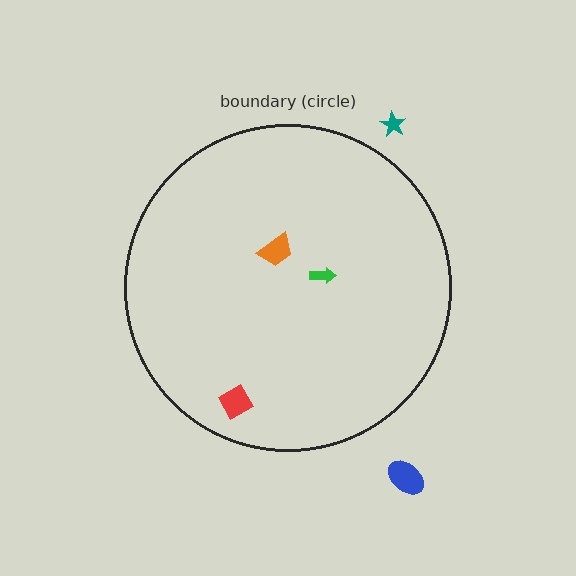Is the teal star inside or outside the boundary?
Outside.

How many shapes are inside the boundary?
3 inside, 2 outside.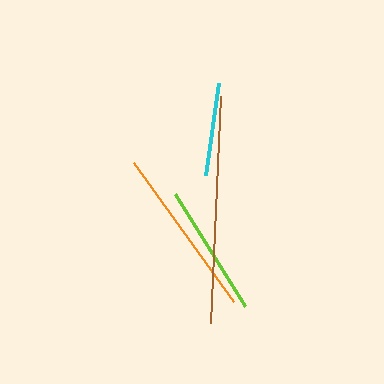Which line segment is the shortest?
The cyan line is the shortest at approximately 93 pixels.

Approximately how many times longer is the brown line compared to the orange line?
The brown line is approximately 1.3 times the length of the orange line.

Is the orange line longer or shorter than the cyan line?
The orange line is longer than the cyan line.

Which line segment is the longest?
The brown line is the longest at approximately 227 pixels.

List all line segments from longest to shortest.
From longest to shortest: brown, orange, lime, cyan.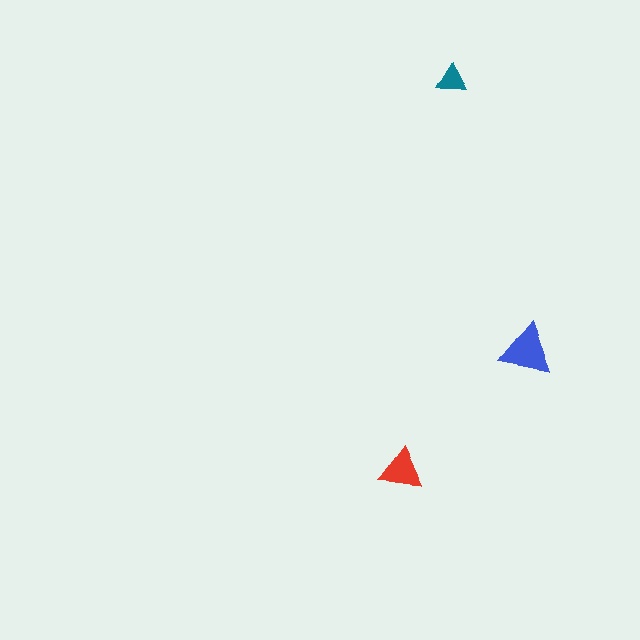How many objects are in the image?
There are 3 objects in the image.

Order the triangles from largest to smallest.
the blue one, the red one, the teal one.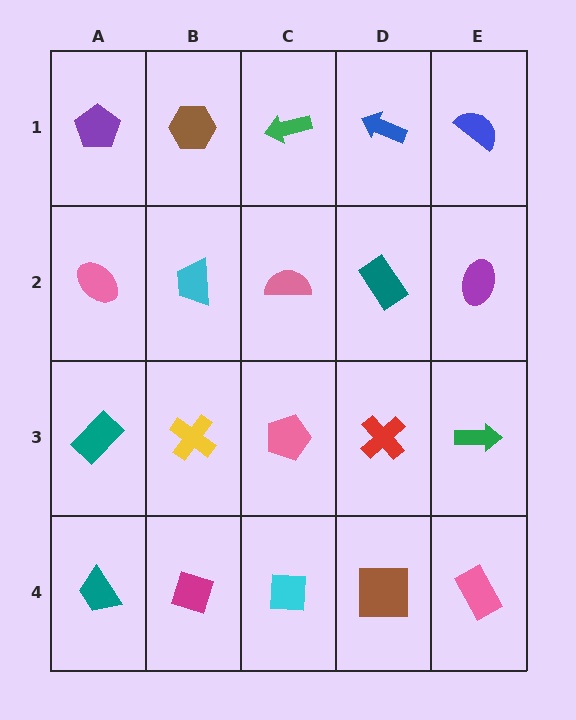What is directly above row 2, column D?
A blue arrow.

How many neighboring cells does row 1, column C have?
3.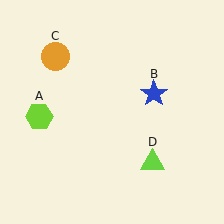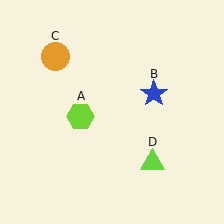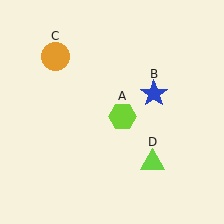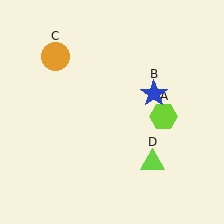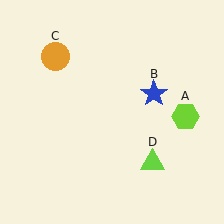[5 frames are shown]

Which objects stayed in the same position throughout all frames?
Blue star (object B) and orange circle (object C) and lime triangle (object D) remained stationary.